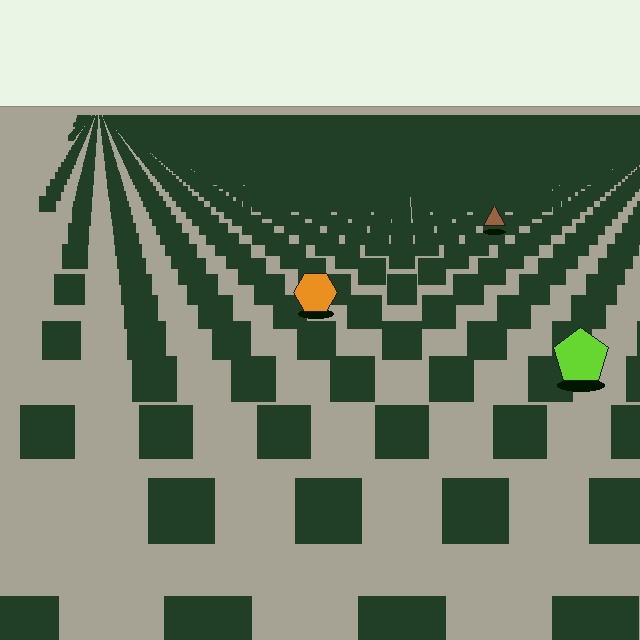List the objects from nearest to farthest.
From nearest to farthest: the lime pentagon, the orange hexagon, the brown triangle.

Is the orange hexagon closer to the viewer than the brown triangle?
Yes. The orange hexagon is closer — you can tell from the texture gradient: the ground texture is coarser near it.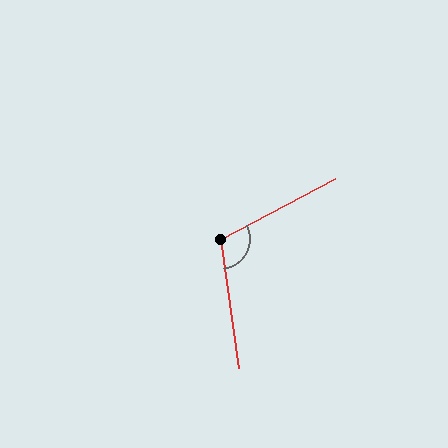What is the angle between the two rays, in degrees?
Approximately 110 degrees.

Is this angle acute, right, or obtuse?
It is obtuse.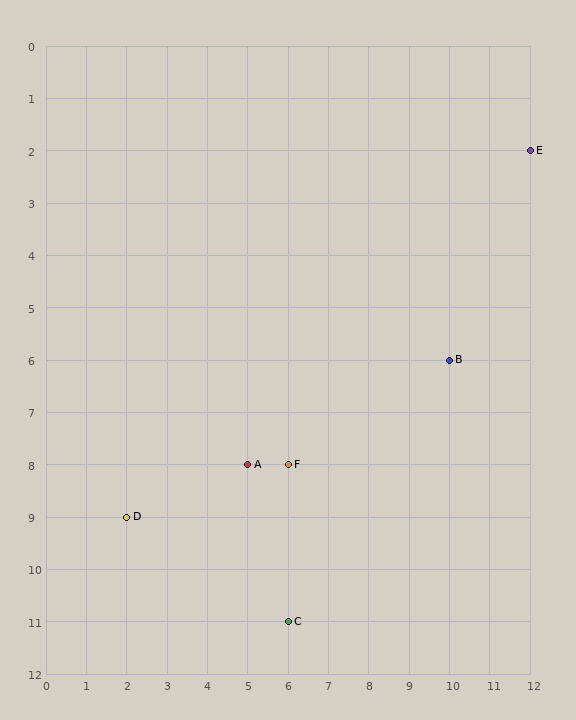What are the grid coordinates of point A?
Point A is at grid coordinates (5, 8).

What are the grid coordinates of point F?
Point F is at grid coordinates (6, 8).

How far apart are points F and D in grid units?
Points F and D are 4 columns and 1 row apart (about 4.1 grid units diagonally).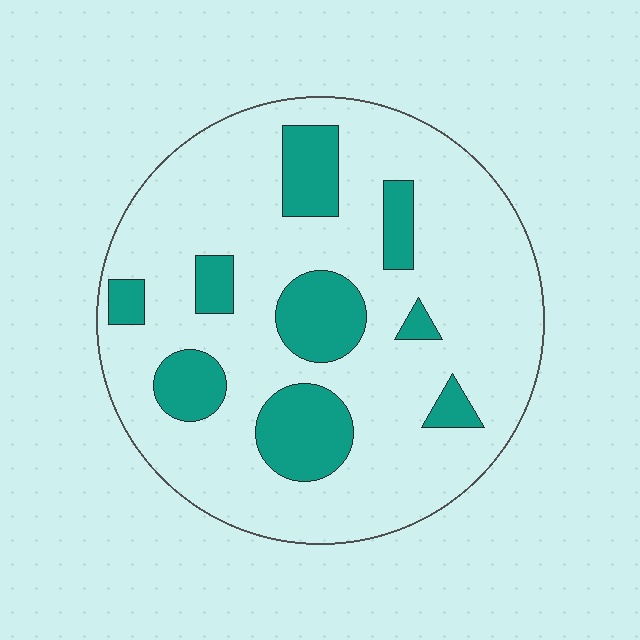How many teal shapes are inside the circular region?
9.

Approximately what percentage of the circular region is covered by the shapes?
Approximately 20%.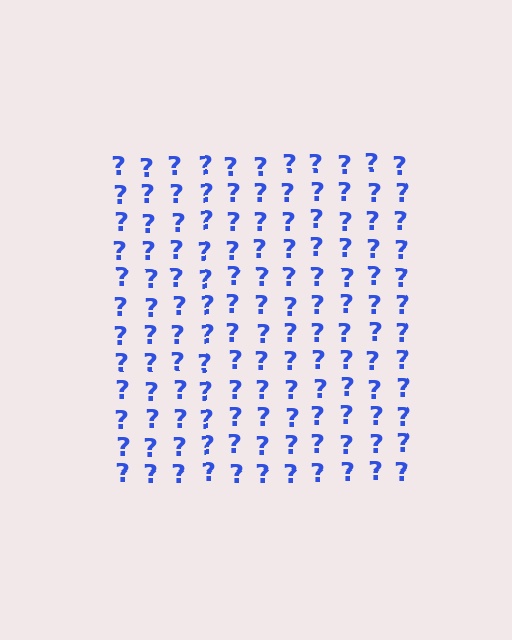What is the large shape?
The large shape is a square.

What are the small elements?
The small elements are question marks.